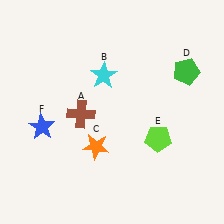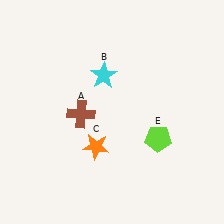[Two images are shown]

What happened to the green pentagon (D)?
The green pentagon (D) was removed in Image 2. It was in the top-right area of Image 1.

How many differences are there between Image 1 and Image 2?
There are 2 differences between the two images.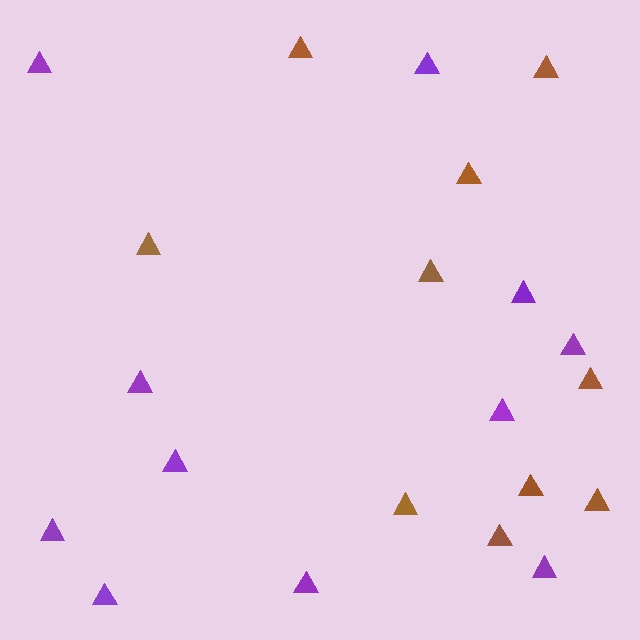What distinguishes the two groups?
There are 2 groups: one group of purple triangles (11) and one group of brown triangles (10).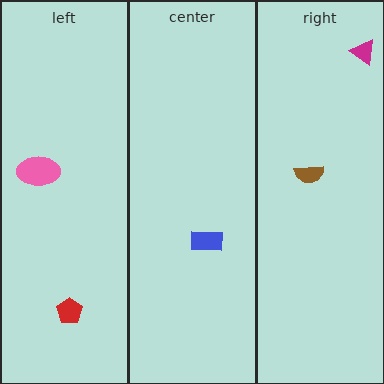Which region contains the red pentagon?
The left region.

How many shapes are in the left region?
2.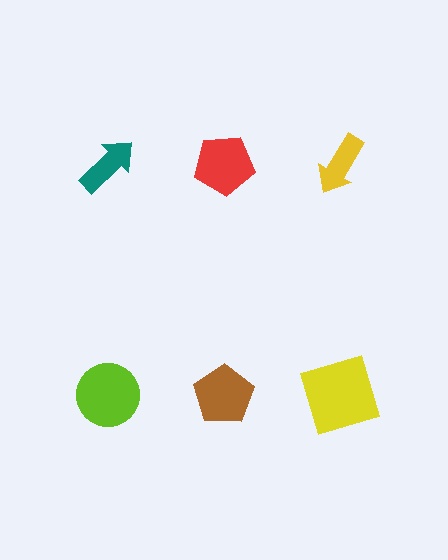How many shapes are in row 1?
3 shapes.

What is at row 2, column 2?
A brown pentagon.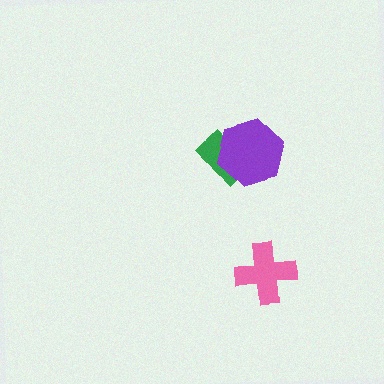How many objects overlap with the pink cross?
0 objects overlap with the pink cross.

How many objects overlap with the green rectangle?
1 object overlaps with the green rectangle.